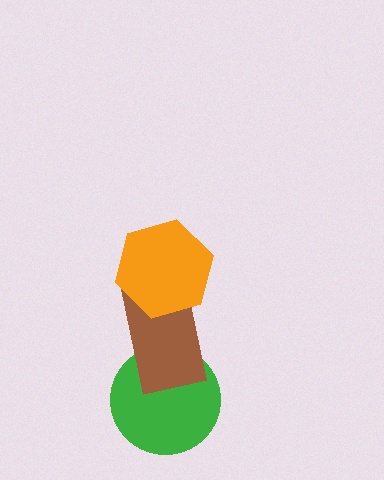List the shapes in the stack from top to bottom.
From top to bottom: the orange hexagon, the brown rectangle, the green circle.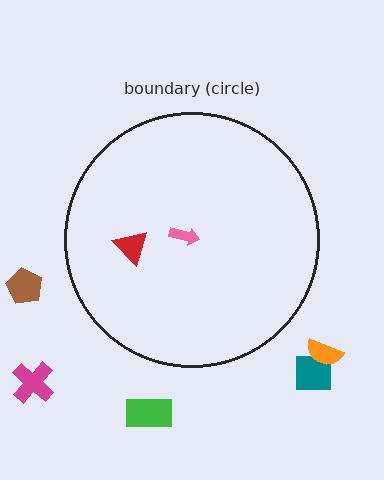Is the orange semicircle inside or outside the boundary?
Outside.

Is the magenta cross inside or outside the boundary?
Outside.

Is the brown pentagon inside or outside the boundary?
Outside.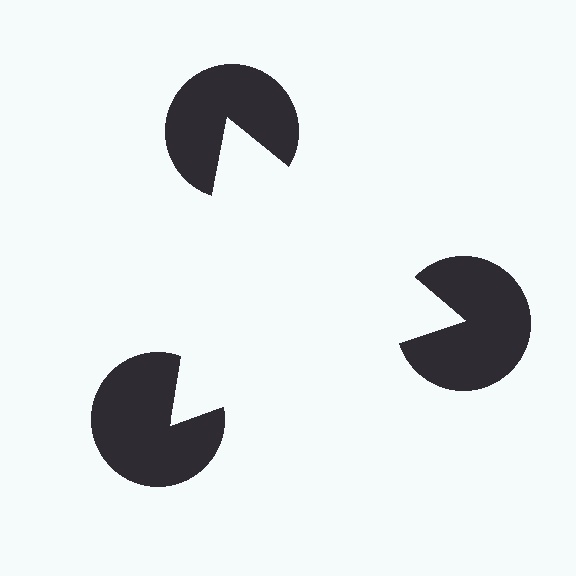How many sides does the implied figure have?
3 sides.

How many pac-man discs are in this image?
There are 3 — one at each vertex of the illusory triangle.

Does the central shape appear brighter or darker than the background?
It typically appears slightly brighter than the background, even though no actual brightness change is drawn.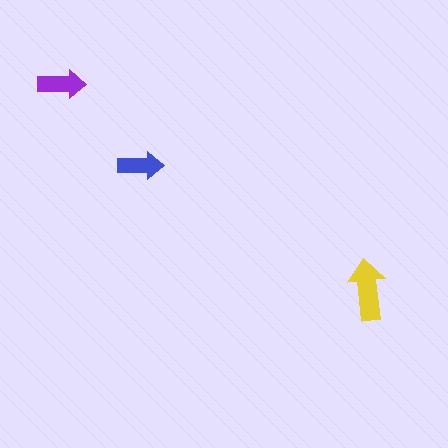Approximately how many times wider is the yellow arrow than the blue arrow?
About 1.5 times wider.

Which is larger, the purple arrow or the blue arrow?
The purple one.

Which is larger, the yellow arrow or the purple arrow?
The yellow one.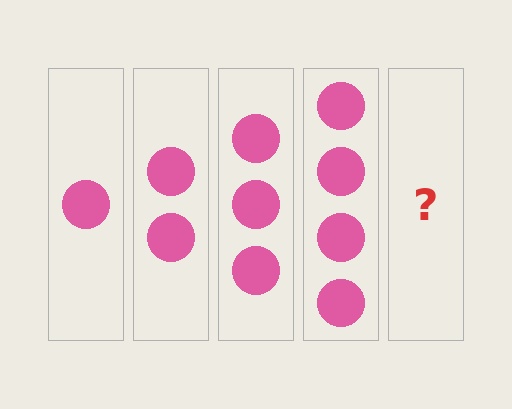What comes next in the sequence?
The next element should be 5 circles.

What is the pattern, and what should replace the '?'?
The pattern is that each step adds one more circle. The '?' should be 5 circles.